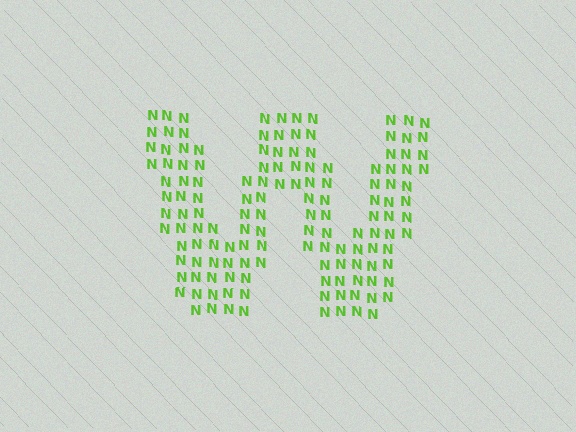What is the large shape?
The large shape is the letter W.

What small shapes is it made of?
It is made of small letter N's.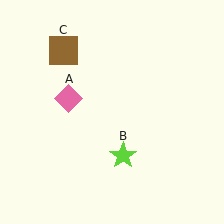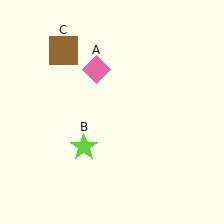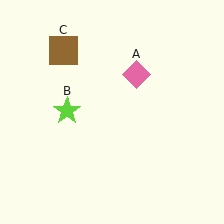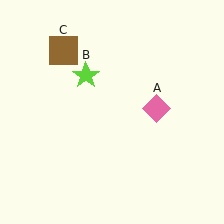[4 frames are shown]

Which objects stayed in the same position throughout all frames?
Brown square (object C) remained stationary.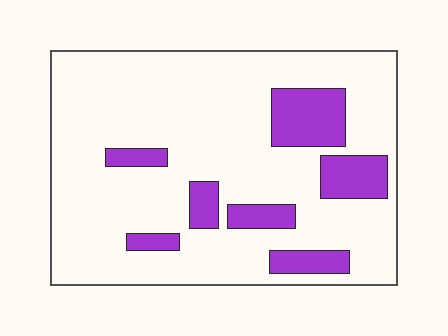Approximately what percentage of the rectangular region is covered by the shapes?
Approximately 20%.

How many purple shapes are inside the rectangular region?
7.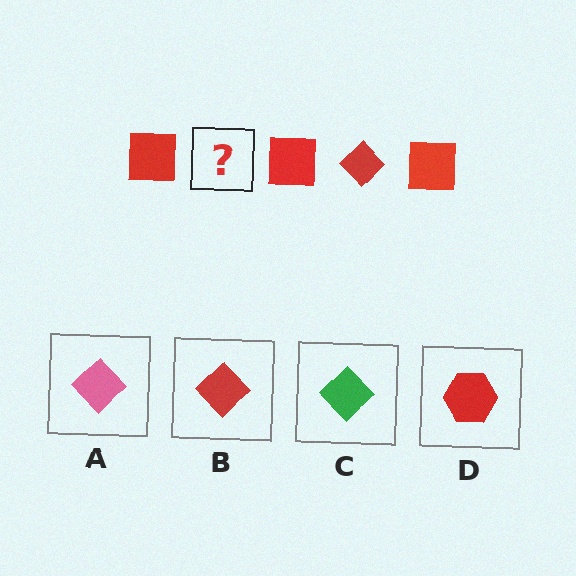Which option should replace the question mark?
Option B.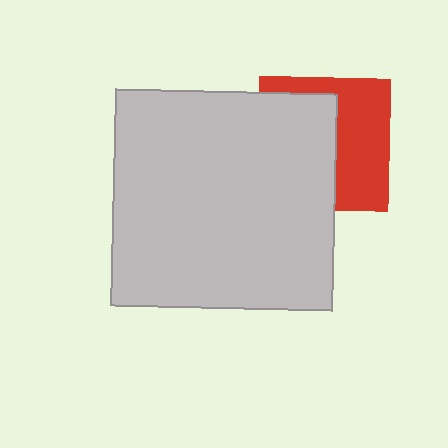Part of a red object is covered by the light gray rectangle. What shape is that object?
It is a square.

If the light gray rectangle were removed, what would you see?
You would see the complete red square.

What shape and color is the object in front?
The object in front is a light gray rectangle.